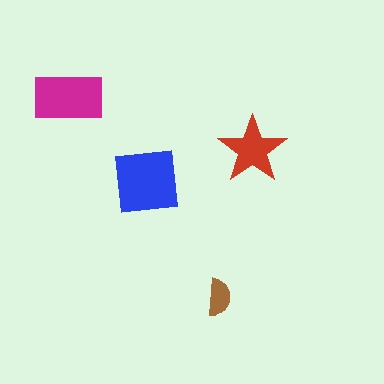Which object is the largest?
The blue square.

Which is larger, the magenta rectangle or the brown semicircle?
The magenta rectangle.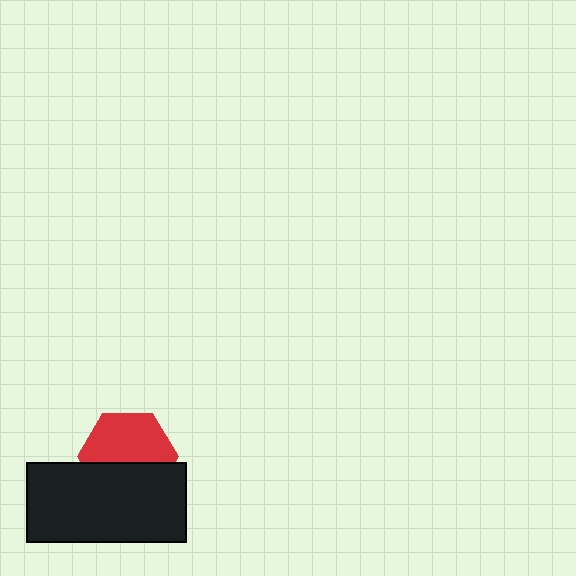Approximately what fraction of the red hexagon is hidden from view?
Roughly 44% of the red hexagon is hidden behind the black rectangle.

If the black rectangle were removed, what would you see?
You would see the complete red hexagon.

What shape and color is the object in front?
The object in front is a black rectangle.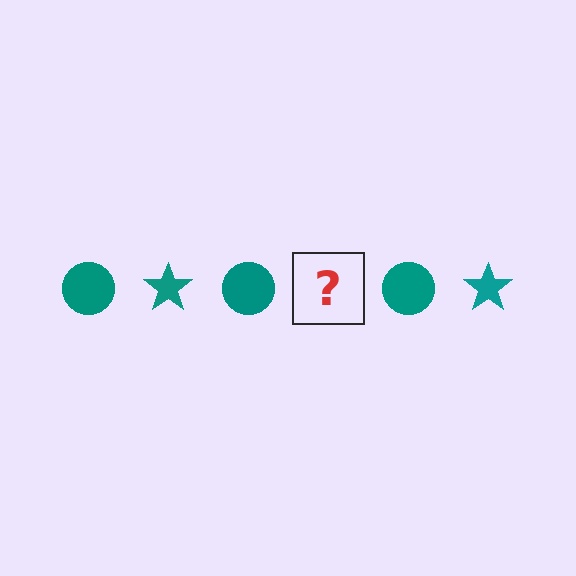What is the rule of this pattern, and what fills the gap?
The rule is that the pattern cycles through circle, star shapes in teal. The gap should be filled with a teal star.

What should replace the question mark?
The question mark should be replaced with a teal star.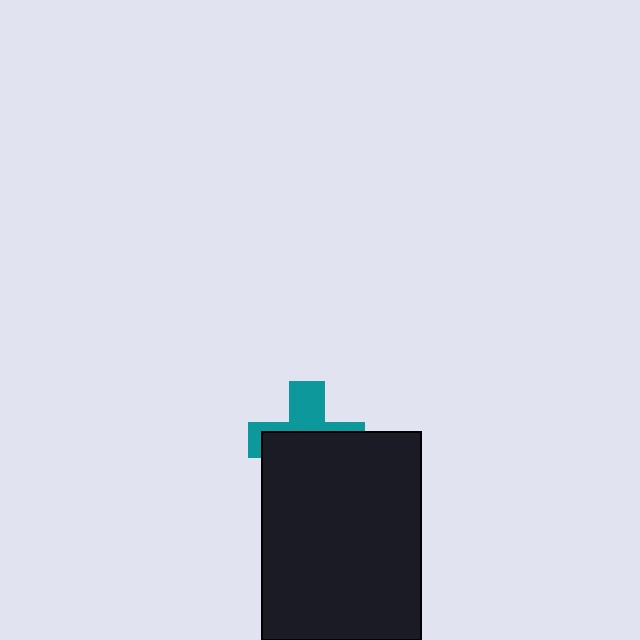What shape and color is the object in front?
The object in front is a black rectangle.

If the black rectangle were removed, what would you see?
You would see the complete teal cross.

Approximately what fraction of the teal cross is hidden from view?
Roughly 59% of the teal cross is hidden behind the black rectangle.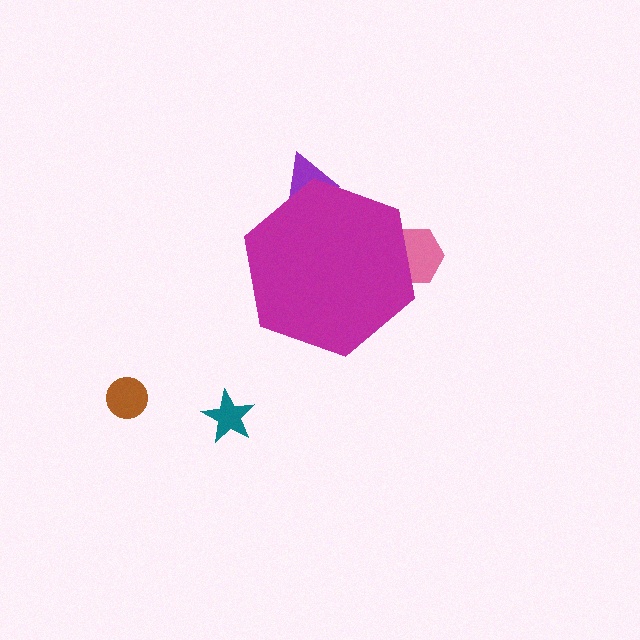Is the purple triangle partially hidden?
Yes, the purple triangle is partially hidden behind the magenta hexagon.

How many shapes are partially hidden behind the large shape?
2 shapes are partially hidden.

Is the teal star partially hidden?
No, the teal star is fully visible.